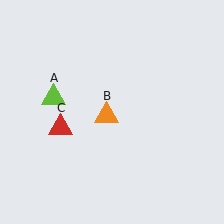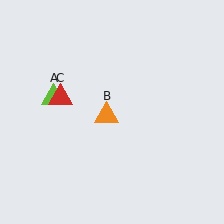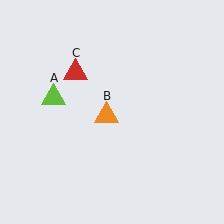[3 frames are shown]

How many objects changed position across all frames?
1 object changed position: red triangle (object C).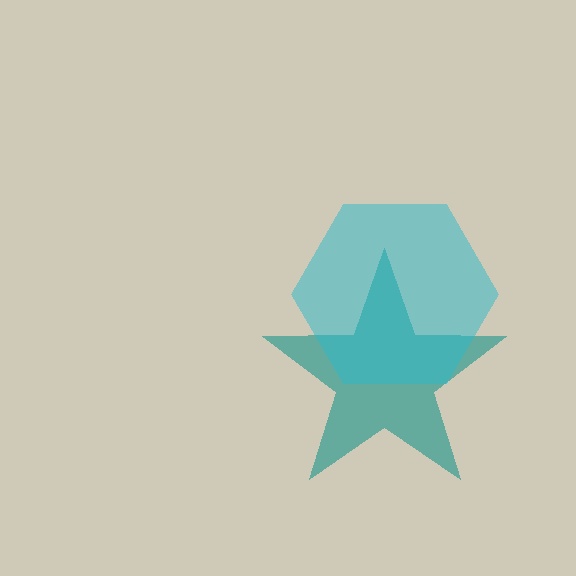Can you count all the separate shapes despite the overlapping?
Yes, there are 2 separate shapes.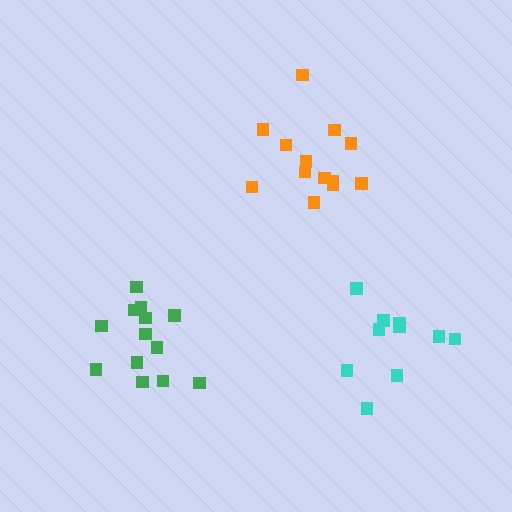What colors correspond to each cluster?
The clusters are colored: orange, cyan, green.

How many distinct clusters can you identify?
There are 3 distinct clusters.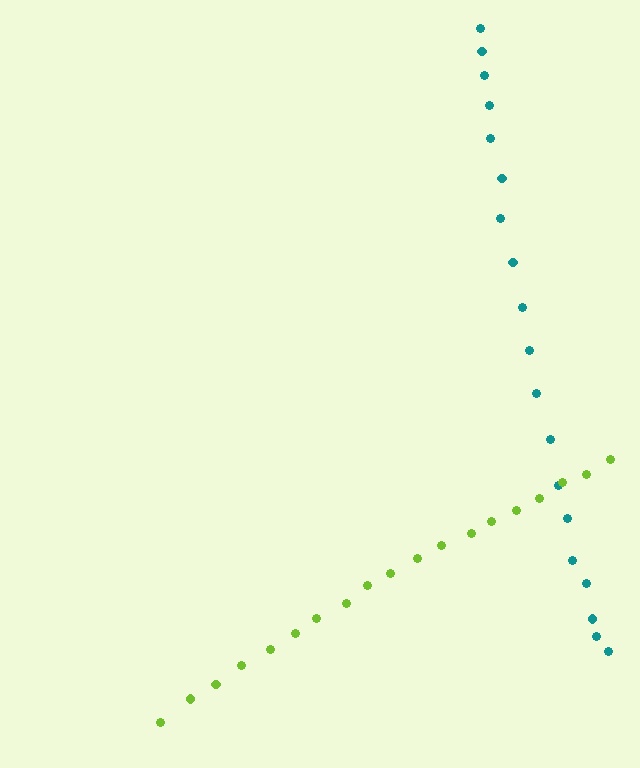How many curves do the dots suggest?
There are 2 distinct paths.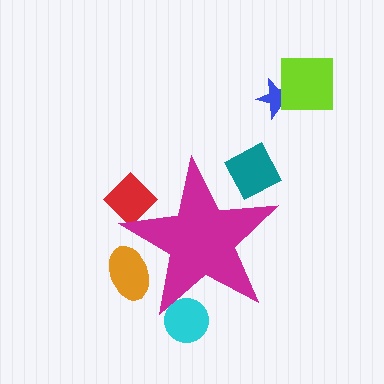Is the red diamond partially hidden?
Yes, the red diamond is partially hidden behind the magenta star.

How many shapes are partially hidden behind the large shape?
4 shapes are partially hidden.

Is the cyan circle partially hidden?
Yes, the cyan circle is partially hidden behind the magenta star.